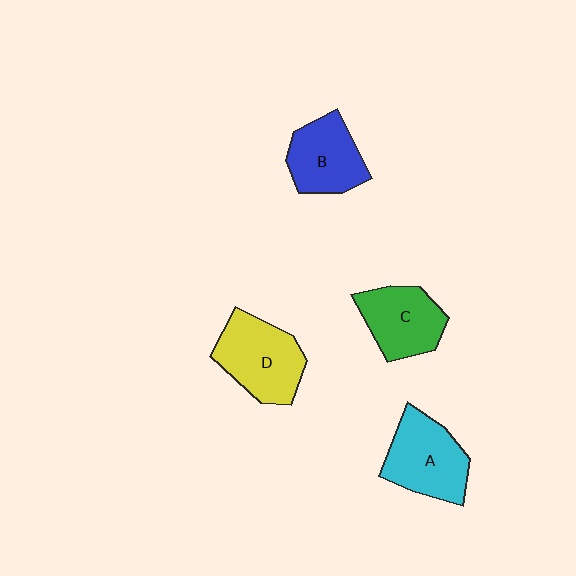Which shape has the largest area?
Shape D (yellow).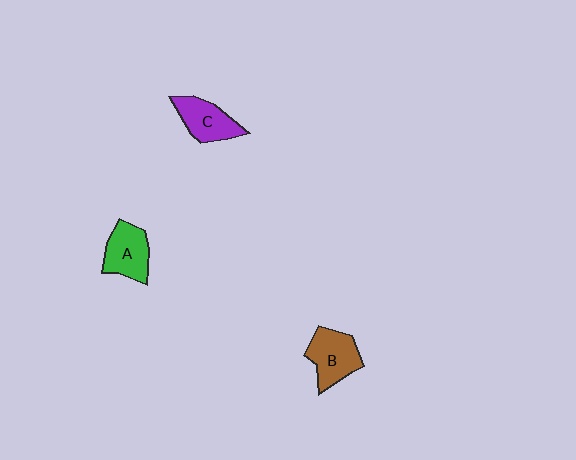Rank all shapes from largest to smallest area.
From largest to smallest: B (brown), A (green), C (purple).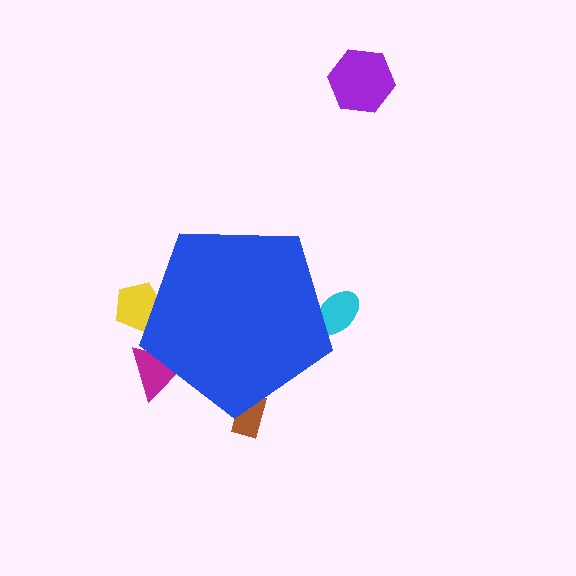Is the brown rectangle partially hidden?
Yes, the brown rectangle is partially hidden behind the blue pentagon.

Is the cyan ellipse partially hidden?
Yes, the cyan ellipse is partially hidden behind the blue pentagon.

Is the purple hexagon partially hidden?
No, the purple hexagon is fully visible.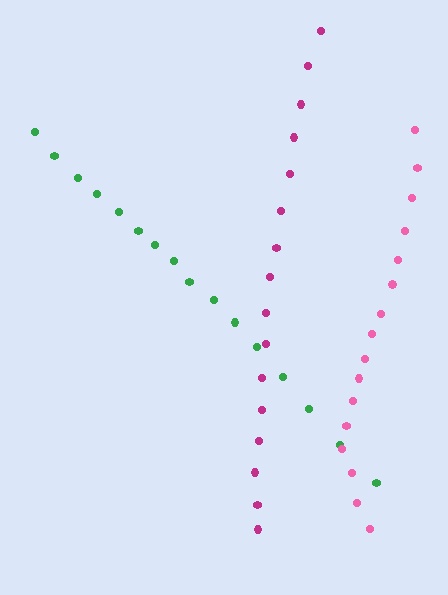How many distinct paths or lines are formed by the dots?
There are 3 distinct paths.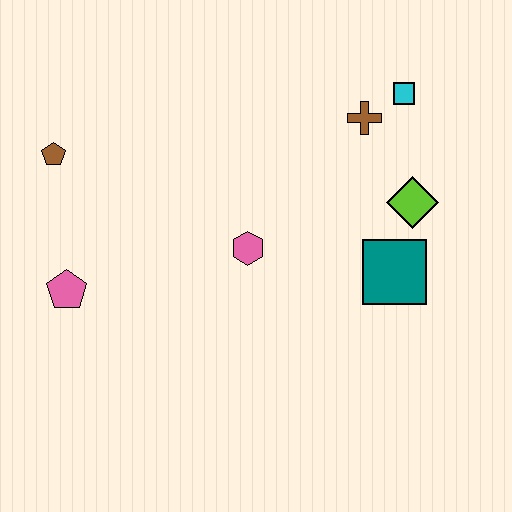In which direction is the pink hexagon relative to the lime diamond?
The pink hexagon is to the left of the lime diamond.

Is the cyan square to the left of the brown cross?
No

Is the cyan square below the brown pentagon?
No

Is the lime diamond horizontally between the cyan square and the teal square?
No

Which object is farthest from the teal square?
The brown pentagon is farthest from the teal square.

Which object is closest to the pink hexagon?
The teal square is closest to the pink hexagon.